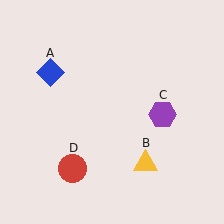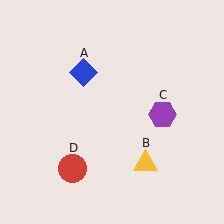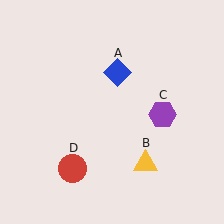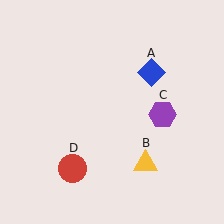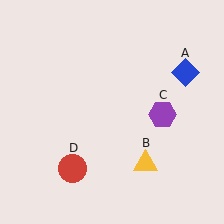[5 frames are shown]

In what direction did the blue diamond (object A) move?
The blue diamond (object A) moved right.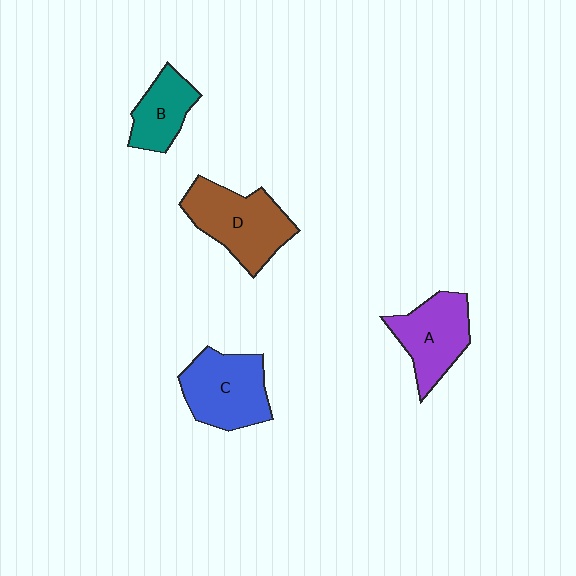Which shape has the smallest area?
Shape B (teal).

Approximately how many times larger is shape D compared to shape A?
Approximately 1.2 times.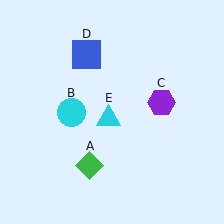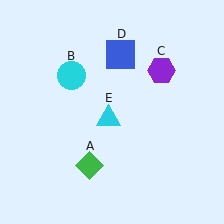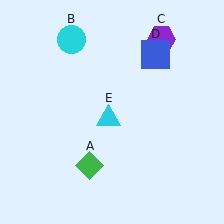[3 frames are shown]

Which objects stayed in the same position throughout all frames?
Green diamond (object A) and cyan triangle (object E) remained stationary.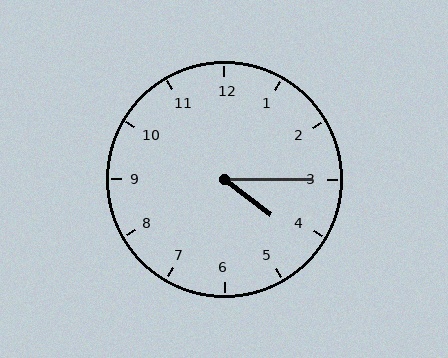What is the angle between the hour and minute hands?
Approximately 38 degrees.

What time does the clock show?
4:15.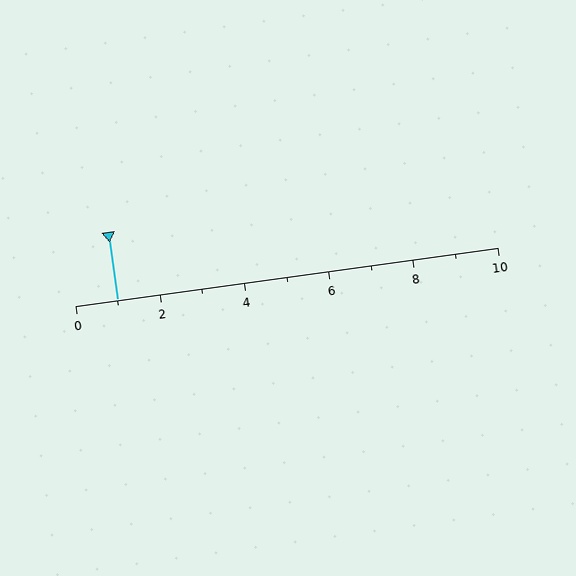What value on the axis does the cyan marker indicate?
The marker indicates approximately 1.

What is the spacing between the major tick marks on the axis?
The major ticks are spaced 2 apart.